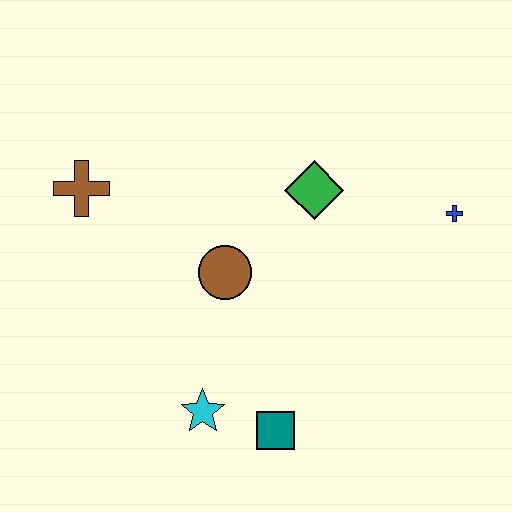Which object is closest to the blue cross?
The green diamond is closest to the blue cross.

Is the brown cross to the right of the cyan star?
No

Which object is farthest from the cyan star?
The blue cross is farthest from the cyan star.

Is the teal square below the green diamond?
Yes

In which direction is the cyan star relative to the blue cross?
The cyan star is to the left of the blue cross.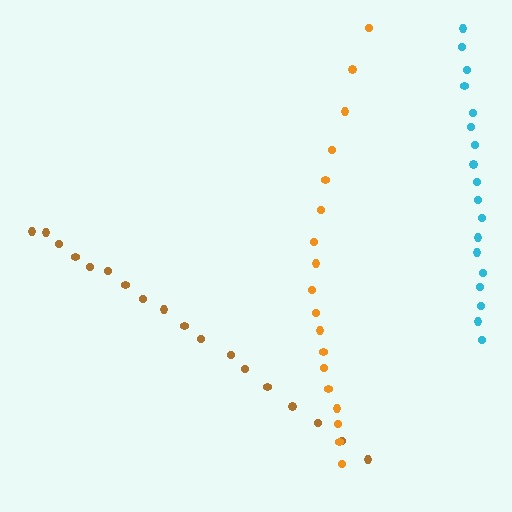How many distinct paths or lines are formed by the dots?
There are 3 distinct paths.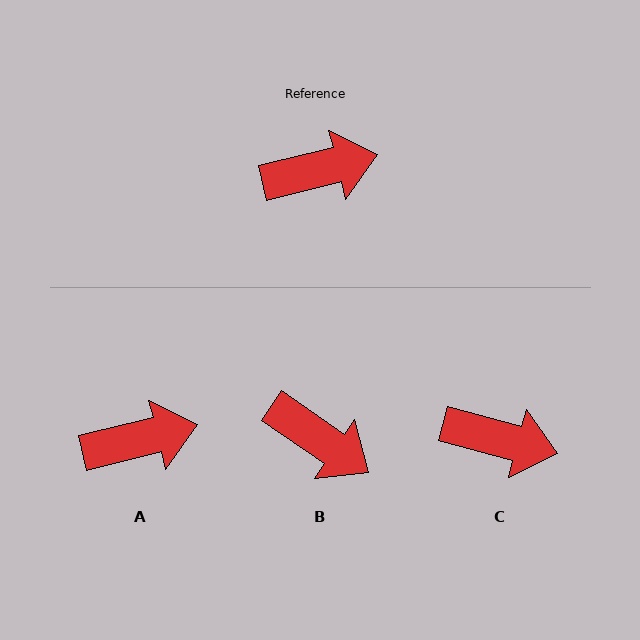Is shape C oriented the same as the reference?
No, it is off by about 29 degrees.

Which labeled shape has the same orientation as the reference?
A.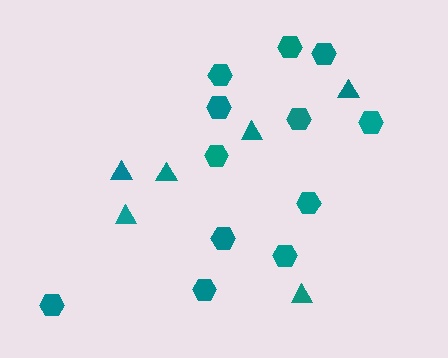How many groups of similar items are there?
There are 2 groups: one group of hexagons (12) and one group of triangles (6).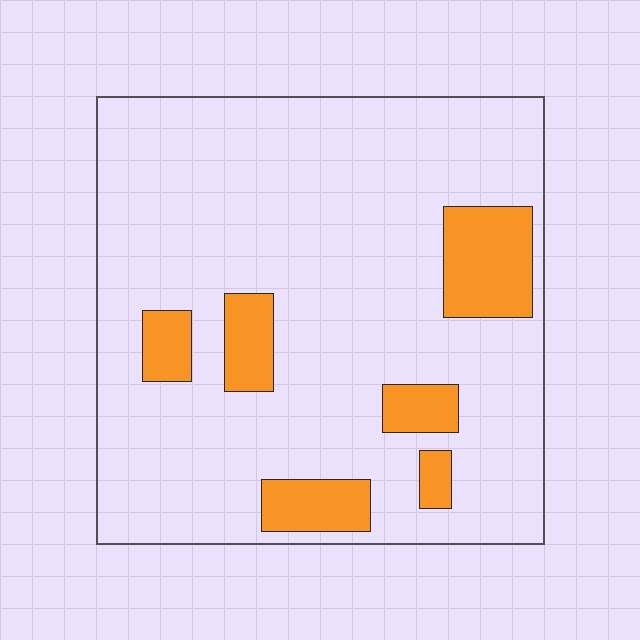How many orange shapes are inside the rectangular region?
6.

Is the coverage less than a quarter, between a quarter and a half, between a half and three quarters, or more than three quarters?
Less than a quarter.